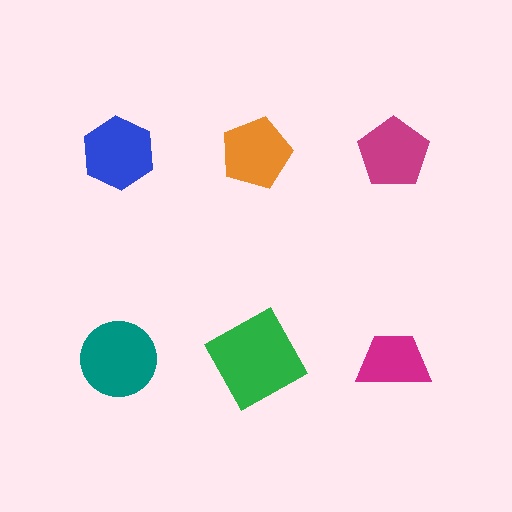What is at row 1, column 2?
An orange pentagon.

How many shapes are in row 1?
3 shapes.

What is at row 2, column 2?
A green square.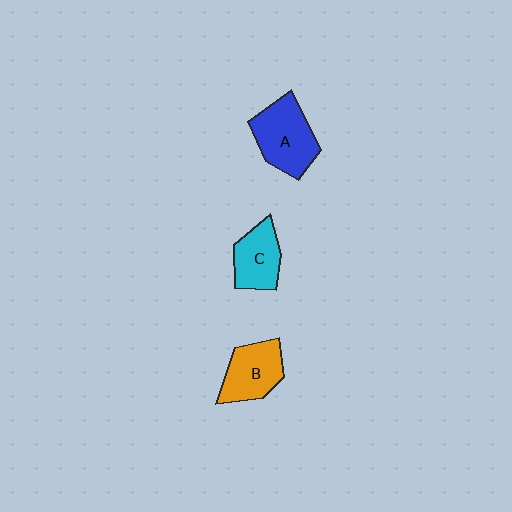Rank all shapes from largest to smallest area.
From largest to smallest: A (blue), B (orange), C (cyan).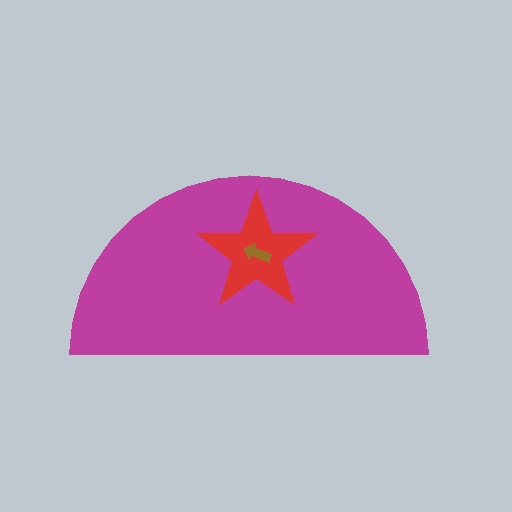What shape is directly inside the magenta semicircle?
The red star.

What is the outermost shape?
The magenta semicircle.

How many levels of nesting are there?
3.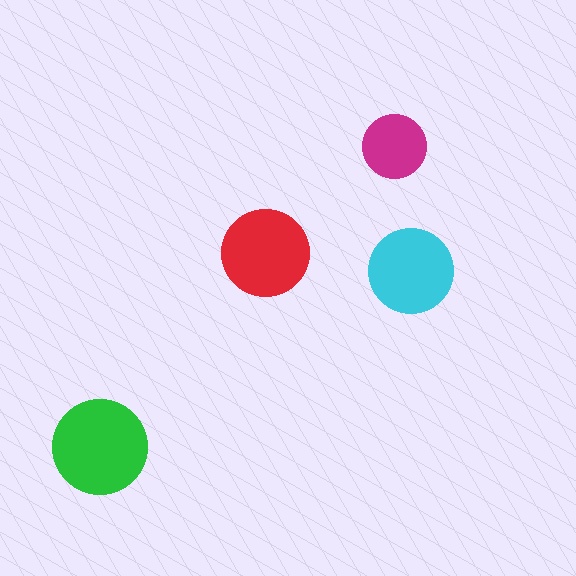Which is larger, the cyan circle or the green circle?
The green one.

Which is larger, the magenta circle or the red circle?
The red one.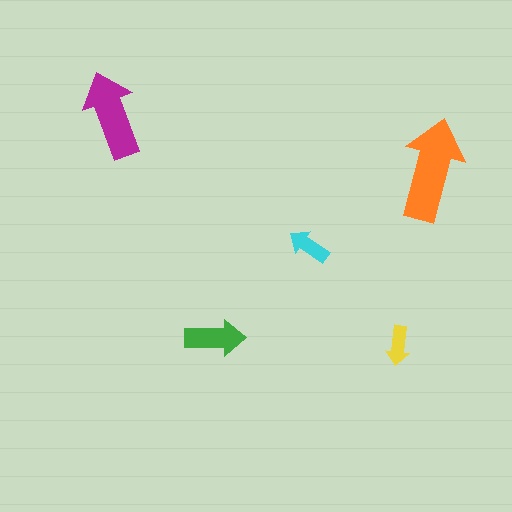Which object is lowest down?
The yellow arrow is bottommost.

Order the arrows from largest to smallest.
the orange one, the magenta one, the green one, the cyan one, the yellow one.